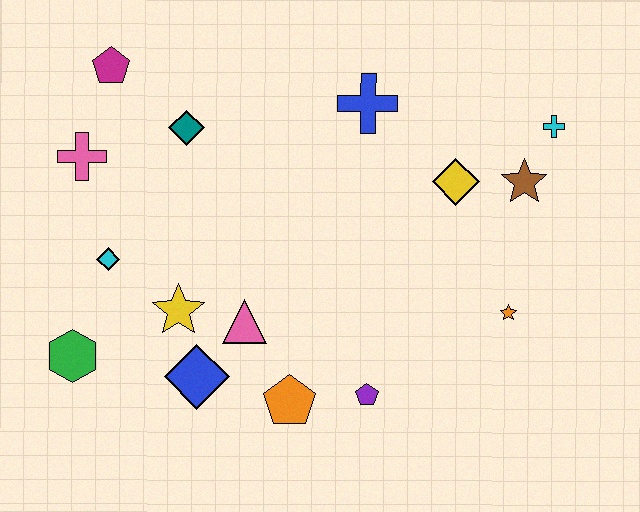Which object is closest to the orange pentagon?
The purple pentagon is closest to the orange pentagon.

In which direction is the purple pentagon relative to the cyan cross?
The purple pentagon is below the cyan cross.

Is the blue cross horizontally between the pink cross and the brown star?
Yes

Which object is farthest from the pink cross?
The cyan cross is farthest from the pink cross.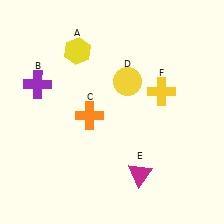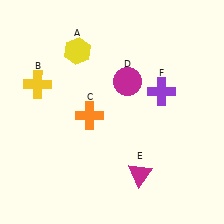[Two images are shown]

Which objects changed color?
B changed from purple to yellow. D changed from yellow to magenta. F changed from yellow to purple.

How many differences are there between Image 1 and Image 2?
There are 3 differences between the two images.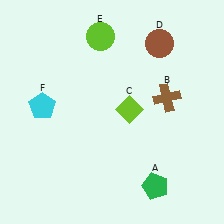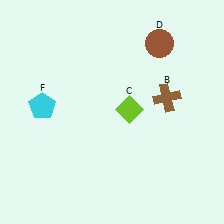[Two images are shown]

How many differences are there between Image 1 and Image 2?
There are 2 differences between the two images.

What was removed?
The lime circle (E), the green pentagon (A) were removed in Image 2.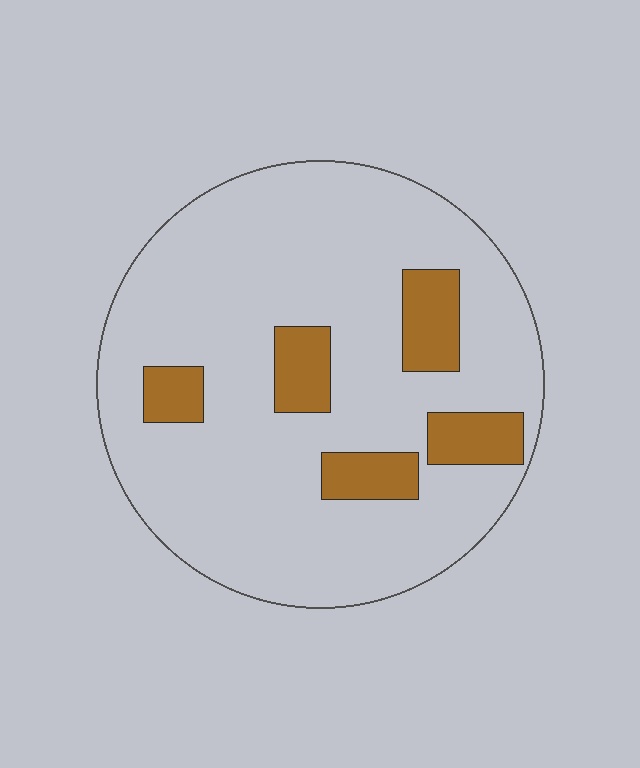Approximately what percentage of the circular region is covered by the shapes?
Approximately 15%.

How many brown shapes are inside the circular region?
5.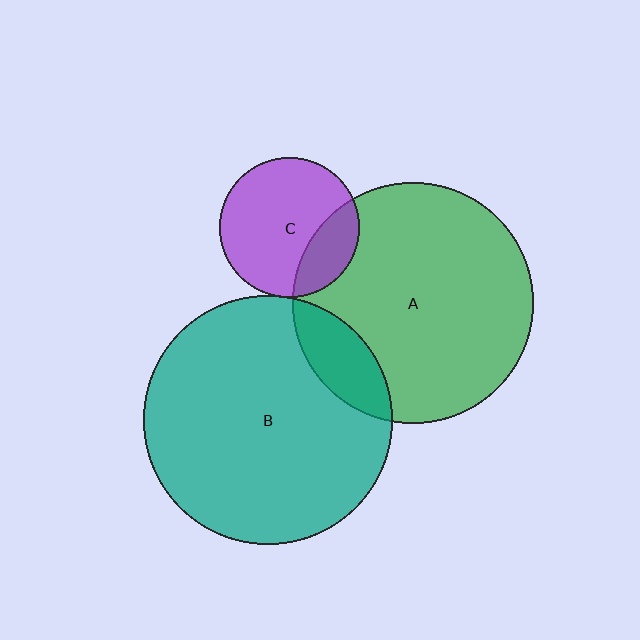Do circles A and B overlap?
Yes.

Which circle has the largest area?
Circle B (teal).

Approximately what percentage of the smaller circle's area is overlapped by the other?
Approximately 15%.